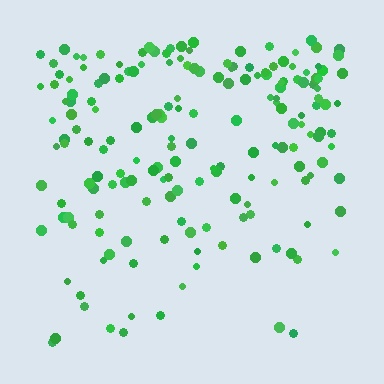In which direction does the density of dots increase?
From bottom to top, with the top side densest.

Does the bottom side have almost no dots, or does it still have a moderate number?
Still a moderate number, just noticeably fewer than the top.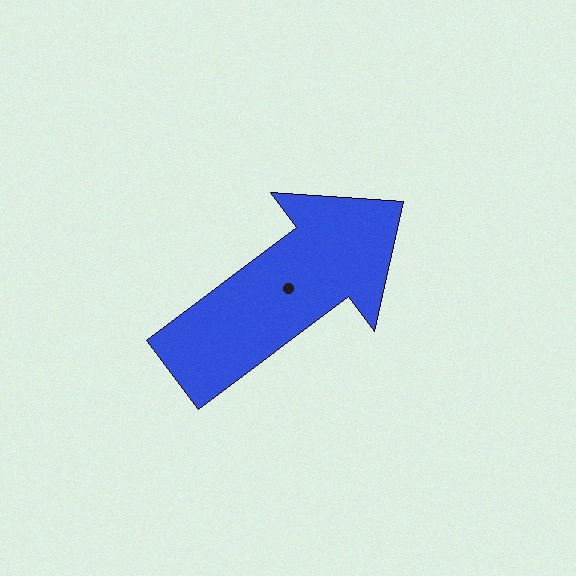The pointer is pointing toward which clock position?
Roughly 2 o'clock.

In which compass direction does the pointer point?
Northeast.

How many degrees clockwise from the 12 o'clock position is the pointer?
Approximately 53 degrees.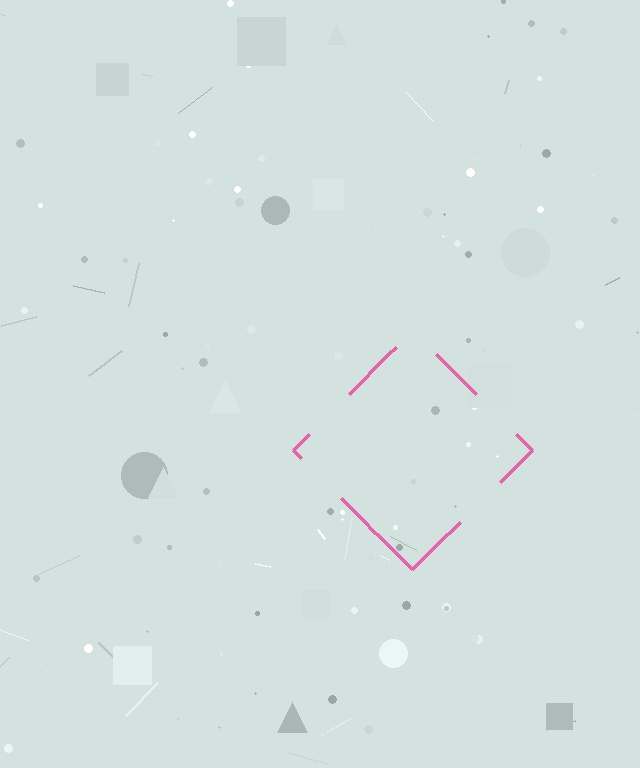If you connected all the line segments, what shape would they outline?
They would outline a diamond.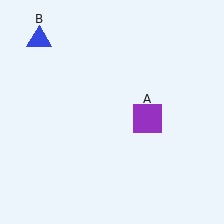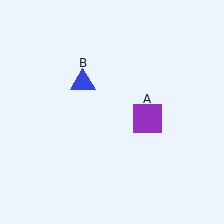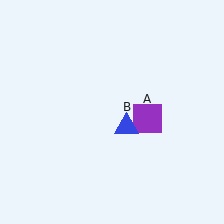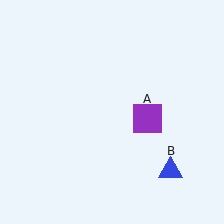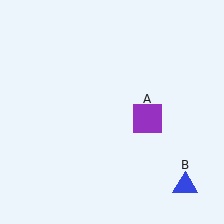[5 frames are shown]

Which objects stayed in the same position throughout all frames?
Purple square (object A) remained stationary.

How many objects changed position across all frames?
1 object changed position: blue triangle (object B).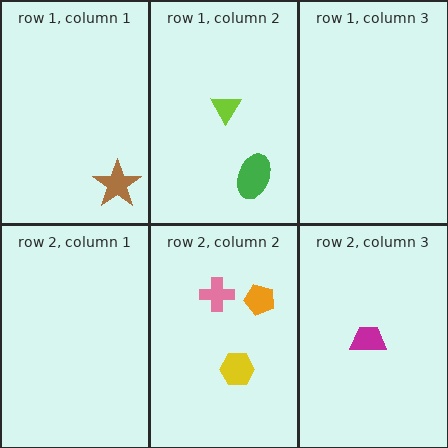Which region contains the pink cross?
The row 2, column 2 region.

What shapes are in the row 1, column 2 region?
The lime triangle, the green ellipse.